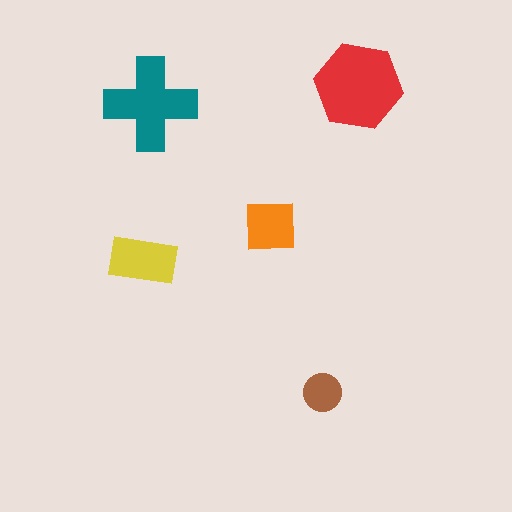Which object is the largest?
The red hexagon.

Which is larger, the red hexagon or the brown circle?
The red hexagon.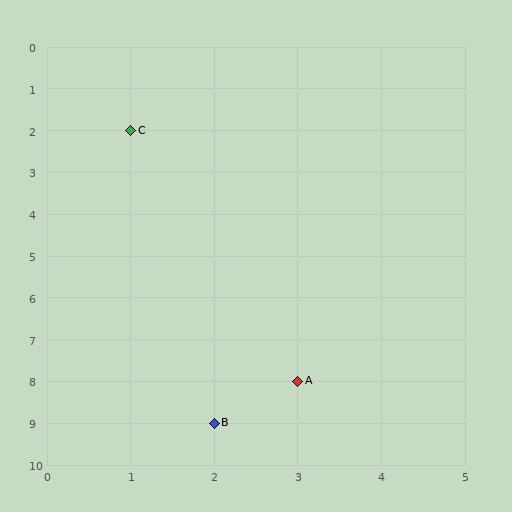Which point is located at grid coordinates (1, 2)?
Point C is at (1, 2).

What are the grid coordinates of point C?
Point C is at grid coordinates (1, 2).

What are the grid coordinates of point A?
Point A is at grid coordinates (3, 8).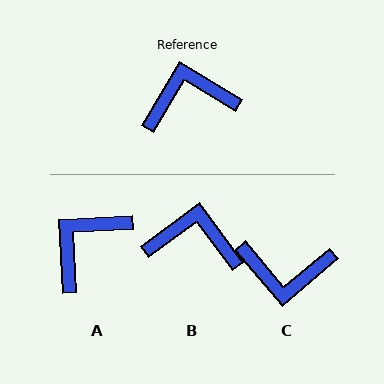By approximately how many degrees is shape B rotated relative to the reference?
Approximately 23 degrees clockwise.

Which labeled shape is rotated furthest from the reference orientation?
C, about 161 degrees away.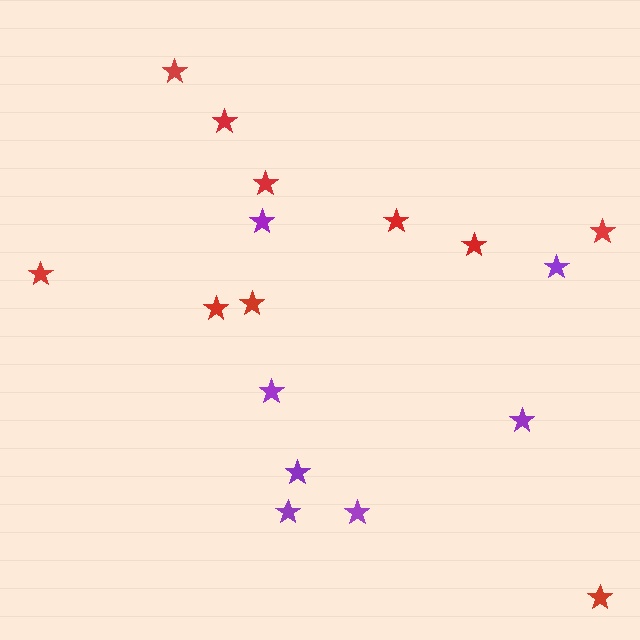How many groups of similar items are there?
There are 2 groups: one group of red stars (10) and one group of purple stars (7).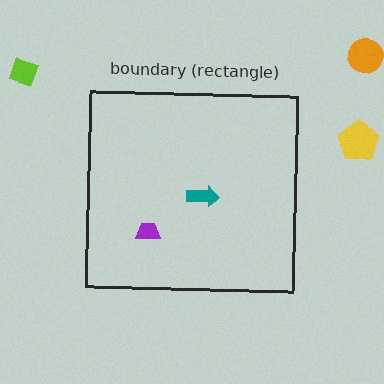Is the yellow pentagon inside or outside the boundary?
Outside.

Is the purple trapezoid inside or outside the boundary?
Inside.